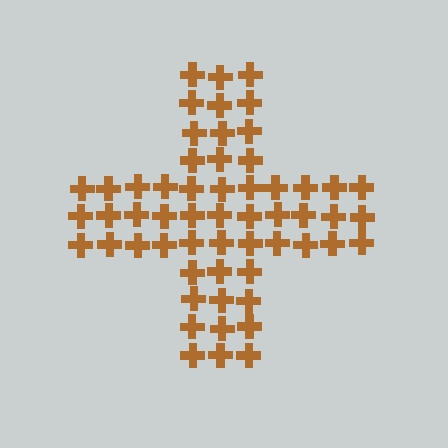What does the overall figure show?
The overall figure shows a cross.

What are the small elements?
The small elements are crosses.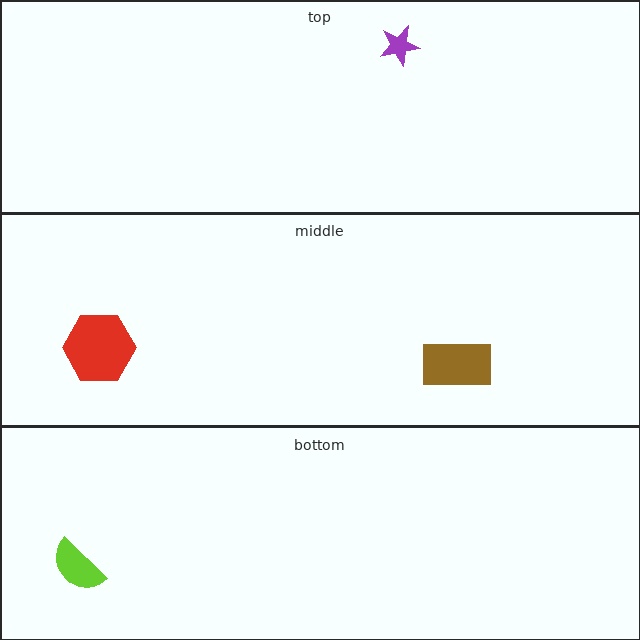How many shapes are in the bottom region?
1.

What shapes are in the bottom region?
The lime semicircle.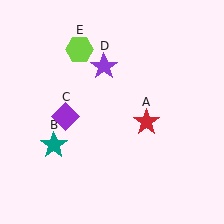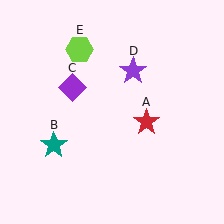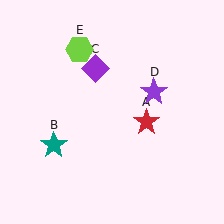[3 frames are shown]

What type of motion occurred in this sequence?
The purple diamond (object C), purple star (object D) rotated clockwise around the center of the scene.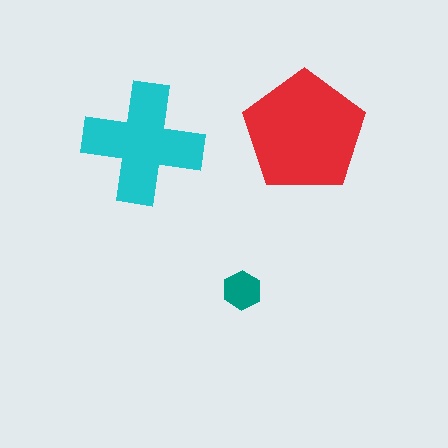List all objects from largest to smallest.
The red pentagon, the cyan cross, the teal hexagon.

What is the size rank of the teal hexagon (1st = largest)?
3rd.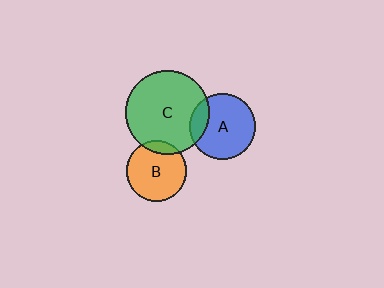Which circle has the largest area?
Circle C (green).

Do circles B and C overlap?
Yes.